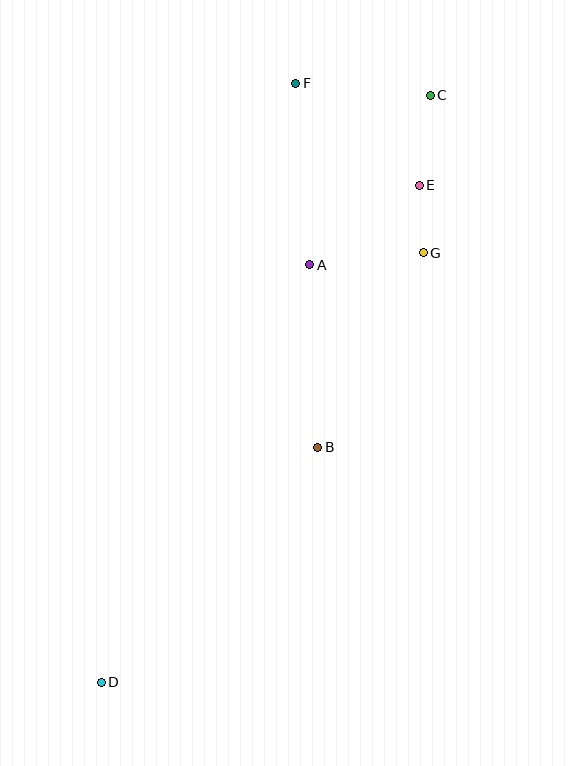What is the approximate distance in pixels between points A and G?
The distance between A and G is approximately 114 pixels.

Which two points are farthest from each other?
Points C and D are farthest from each other.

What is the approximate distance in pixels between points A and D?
The distance between A and D is approximately 467 pixels.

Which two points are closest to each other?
Points E and G are closest to each other.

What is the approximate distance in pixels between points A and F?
The distance between A and F is approximately 182 pixels.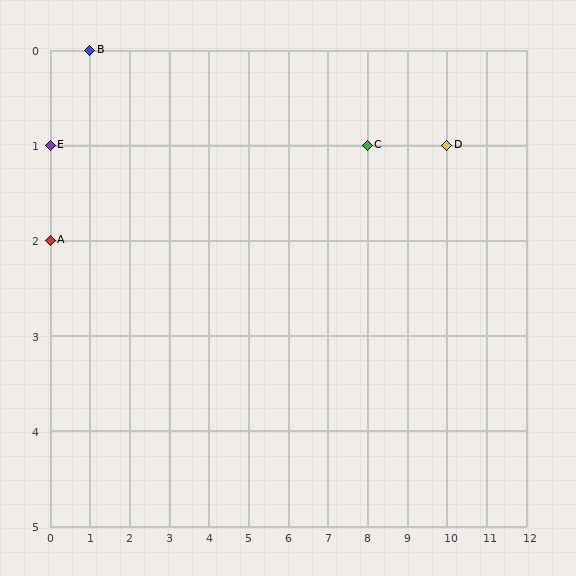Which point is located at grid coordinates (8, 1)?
Point C is at (8, 1).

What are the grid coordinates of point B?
Point B is at grid coordinates (1, 0).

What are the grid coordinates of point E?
Point E is at grid coordinates (0, 1).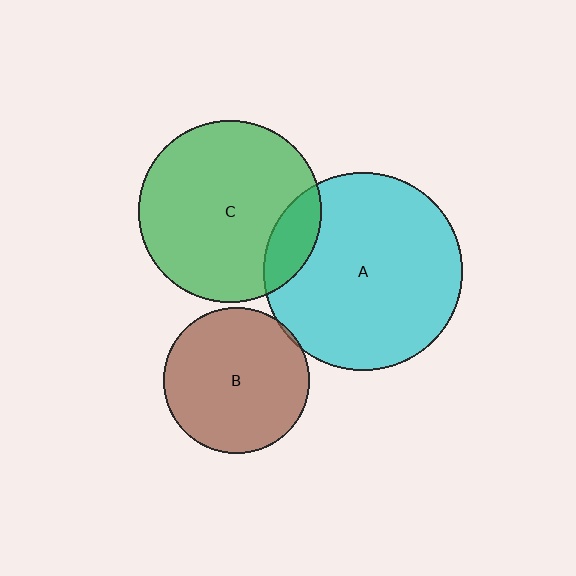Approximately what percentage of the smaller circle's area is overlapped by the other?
Approximately 5%.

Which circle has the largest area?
Circle A (cyan).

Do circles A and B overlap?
Yes.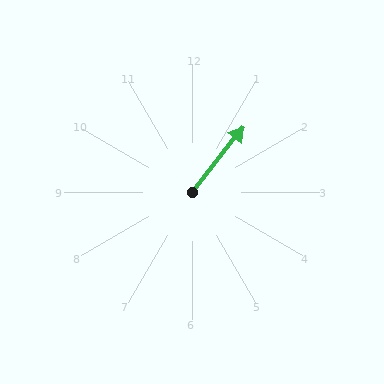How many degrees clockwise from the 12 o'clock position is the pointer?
Approximately 38 degrees.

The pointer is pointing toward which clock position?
Roughly 1 o'clock.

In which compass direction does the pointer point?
Northeast.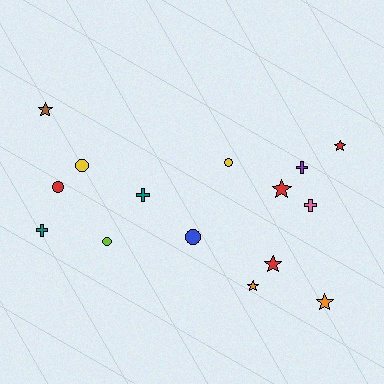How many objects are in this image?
There are 15 objects.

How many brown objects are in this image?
There is 1 brown object.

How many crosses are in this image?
There are 4 crosses.